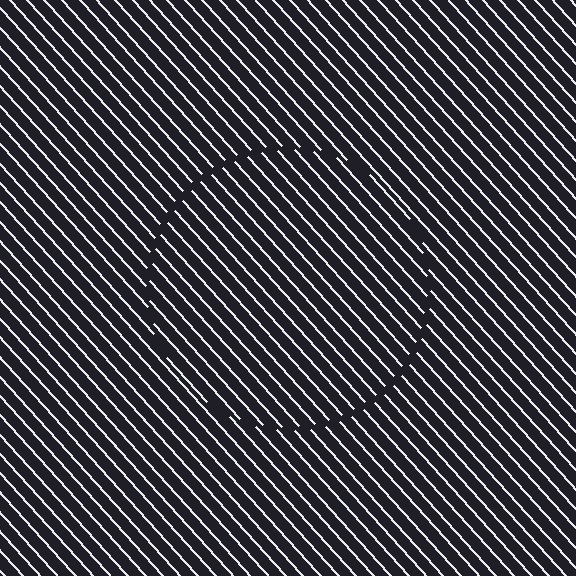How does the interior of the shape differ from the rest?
The interior of the shape contains the same grating, shifted by half a period — the contour is defined by the phase discontinuity where line-ends from the inner and outer gratings abut.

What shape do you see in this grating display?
An illusory circle. The interior of the shape contains the same grating, shifted by half a period — the contour is defined by the phase discontinuity where line-ends from the inner and outer gratings abut.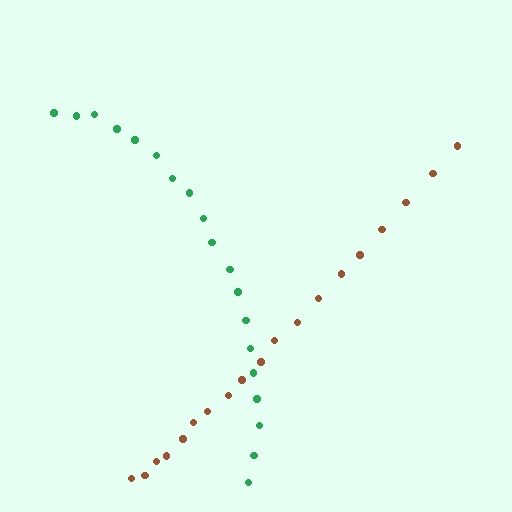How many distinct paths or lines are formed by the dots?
There are 2 distinct paths.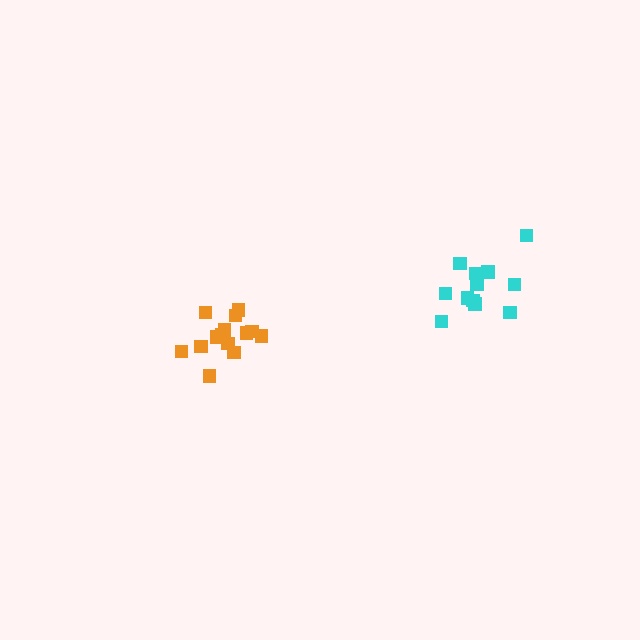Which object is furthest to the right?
The cyan cluster is rightmost.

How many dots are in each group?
Group 1: 12 dots, Group 2: 15 dots (27 total).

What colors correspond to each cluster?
The clusters are colored: cyan, orange.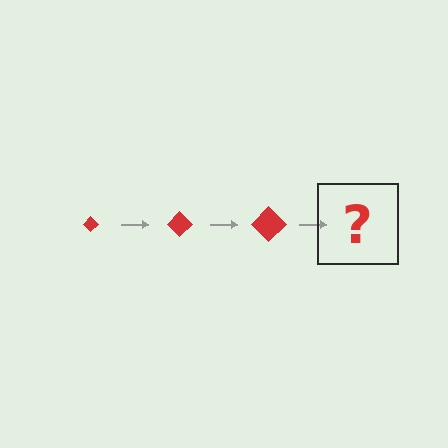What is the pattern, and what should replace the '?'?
The pattern is that the diamond gets progressively larger each step. The '?' should be a red diamond, larger than the previous one.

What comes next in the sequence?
The next element should be a red diamond, larger than the previous one.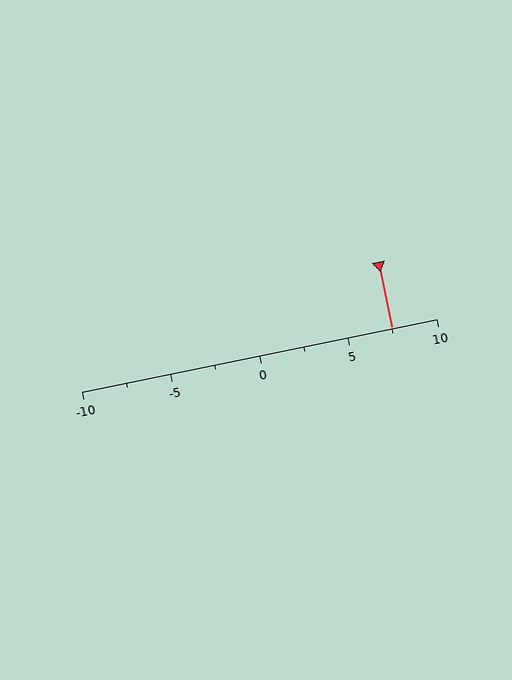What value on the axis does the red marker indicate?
The marker indicates approximately 7.5.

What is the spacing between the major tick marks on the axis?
The major ticks are spaced 5 apart.